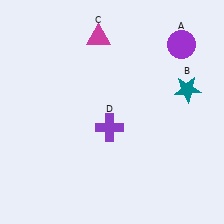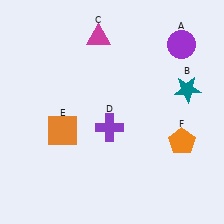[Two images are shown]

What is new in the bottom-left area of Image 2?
An orange square (E) was added in the bottom-left area of Image 2.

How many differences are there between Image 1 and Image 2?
There are 2 differences between the two images.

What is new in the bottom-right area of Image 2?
An orange pentagon (F) was added in the bottom-right area of Image 2.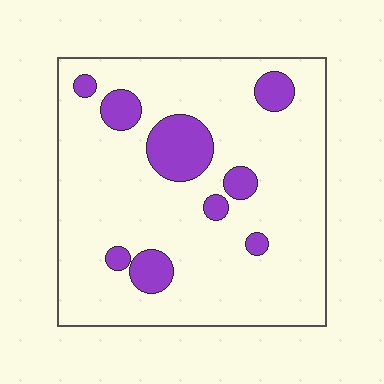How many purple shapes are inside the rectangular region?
9.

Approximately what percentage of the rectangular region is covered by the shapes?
Approximately 15%.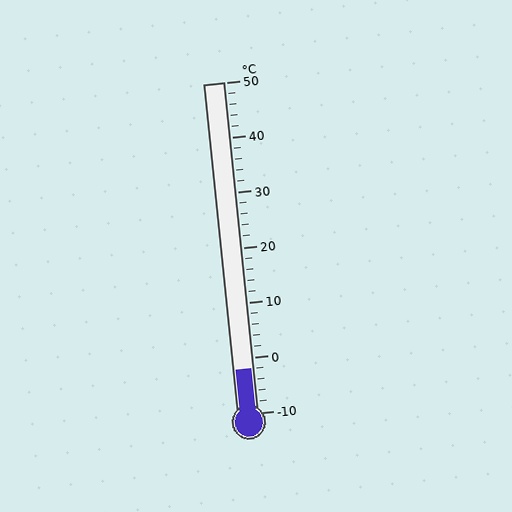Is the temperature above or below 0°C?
The temperature is below 0°C.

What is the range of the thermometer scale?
The thermometer scale ranges from -10°C to 50°C.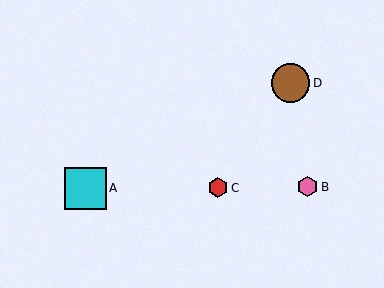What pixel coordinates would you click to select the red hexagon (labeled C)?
Click at (218, 188) to select the red hexagon C.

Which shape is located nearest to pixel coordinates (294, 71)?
The brown circle (labeled D) at (291, 83) is nearest to that location.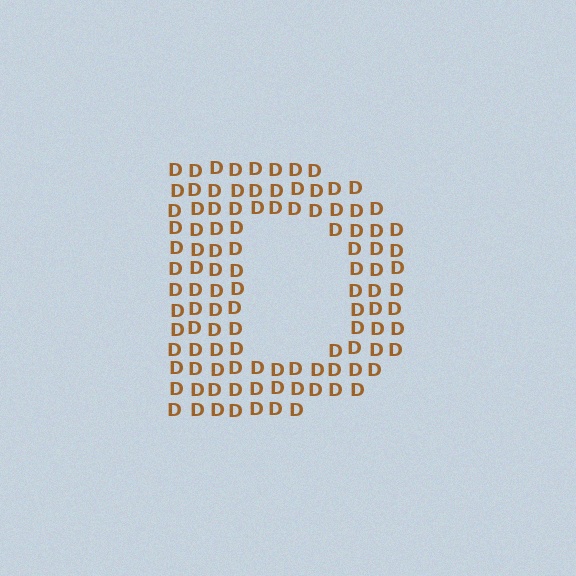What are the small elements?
The small elements are letter D's.